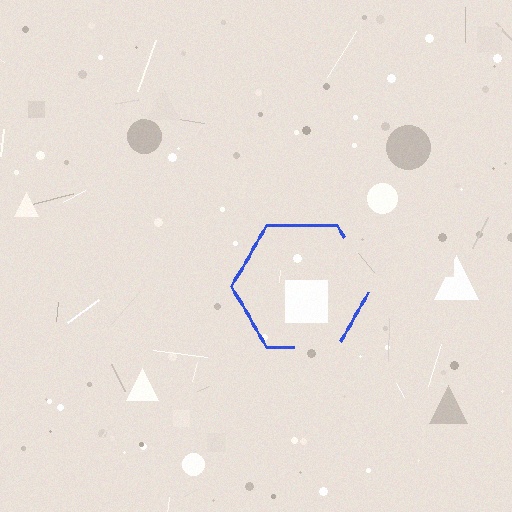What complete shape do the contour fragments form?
The contour fragments form a hexagon.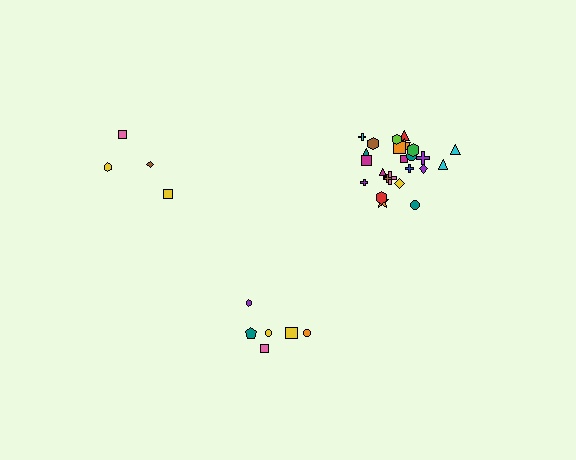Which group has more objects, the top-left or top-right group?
The top-right group.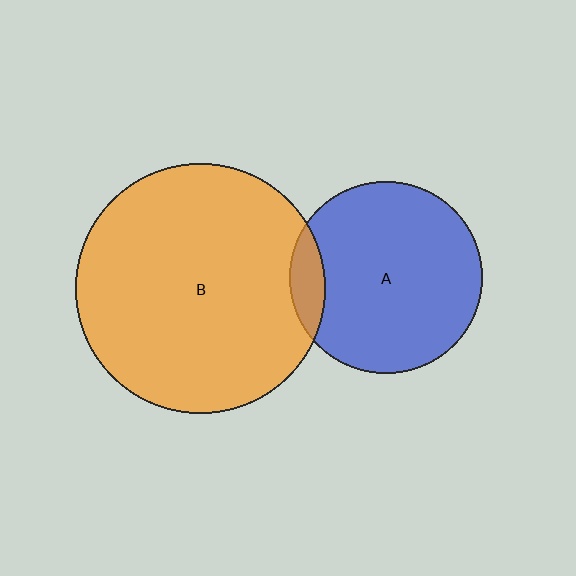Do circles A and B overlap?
Yes.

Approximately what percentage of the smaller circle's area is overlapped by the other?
Approximately 10%.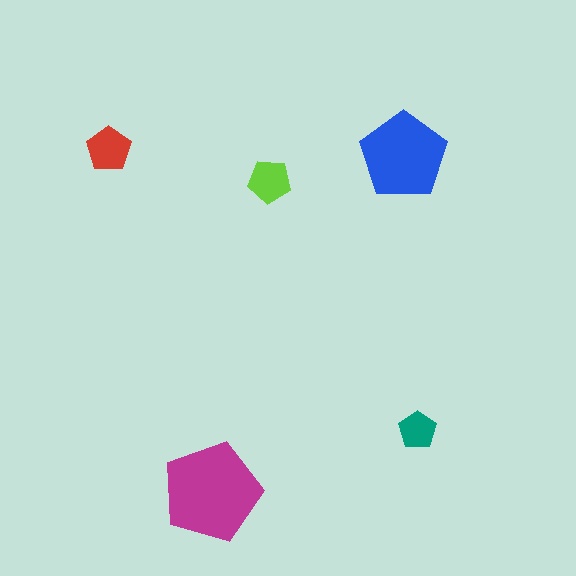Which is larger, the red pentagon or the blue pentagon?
The blue one.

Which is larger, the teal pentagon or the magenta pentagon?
The magenta one.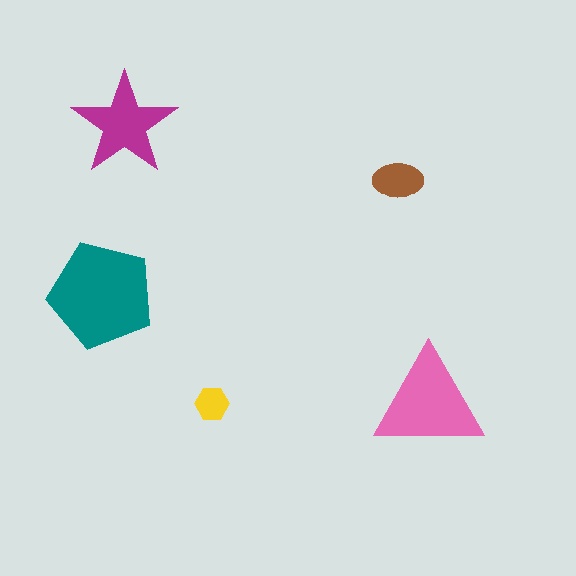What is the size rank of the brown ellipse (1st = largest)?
4th.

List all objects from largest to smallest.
The teal pentagon, the pink triangle, the magenta star, the brown ellipse, the yellow hexagon.